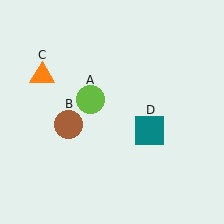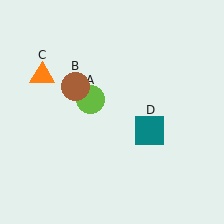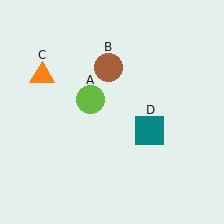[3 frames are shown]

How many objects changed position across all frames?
1 object changed position: brown circle (object B).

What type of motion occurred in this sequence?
The brown circle (object B) rotated clockwise around the center of the scene.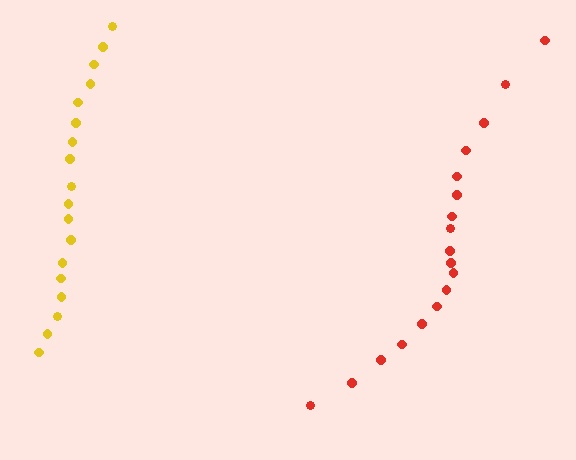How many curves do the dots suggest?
There are 2 distinct paths.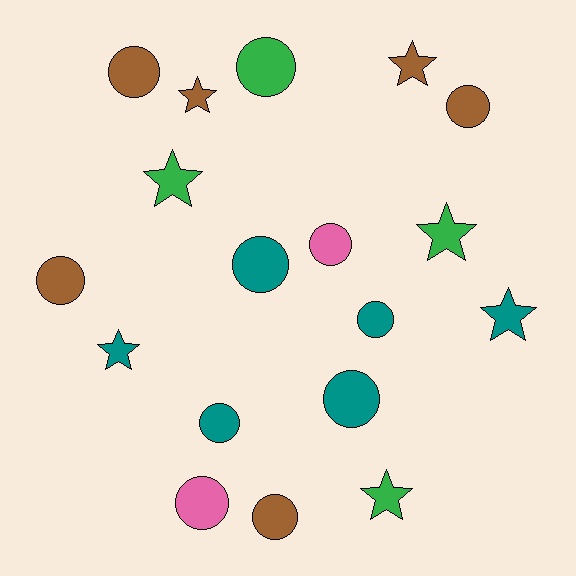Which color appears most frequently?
Brown, with 6 objects.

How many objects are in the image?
There are 18 objects.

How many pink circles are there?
There are 2 pink circles.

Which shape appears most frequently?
Circle, with 11 objects.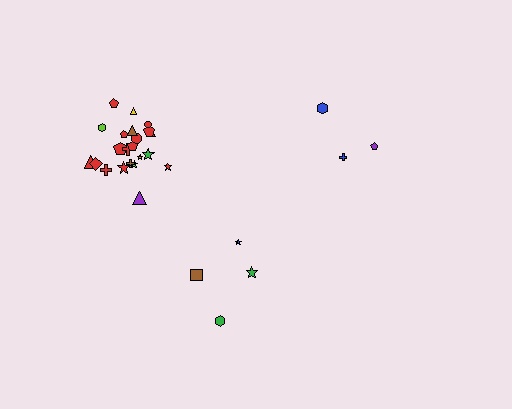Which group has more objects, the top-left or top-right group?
The top-left group.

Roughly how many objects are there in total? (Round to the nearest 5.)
Roughly 30 objects in total.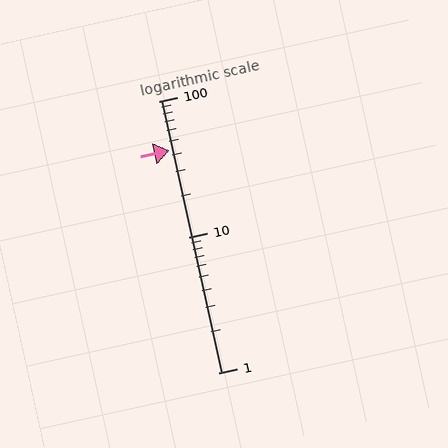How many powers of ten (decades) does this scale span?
The scale spans 2 decades, from 1 to 100.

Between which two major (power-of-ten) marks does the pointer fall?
The pointer is between 10 and 100.